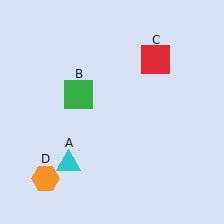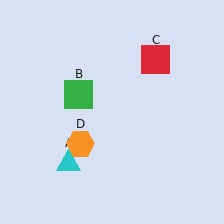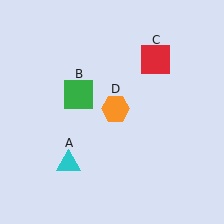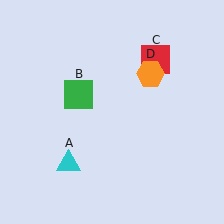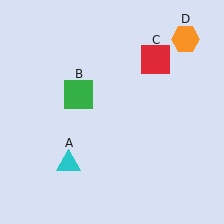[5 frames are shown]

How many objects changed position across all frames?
1 object changed position: orange hexagon (object D).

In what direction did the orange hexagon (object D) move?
The orange hexagon (object D) moved up and to the right.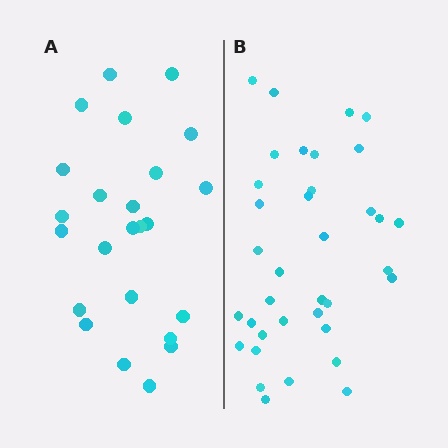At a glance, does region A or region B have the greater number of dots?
Region B (the right region) has more dots.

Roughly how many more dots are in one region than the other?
Region B has roughly 12 or so more dots than region A.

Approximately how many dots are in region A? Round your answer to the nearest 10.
About 20 dots. (The exact count is 24, which rounds to 20.)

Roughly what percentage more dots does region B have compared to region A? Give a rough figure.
About 50% more.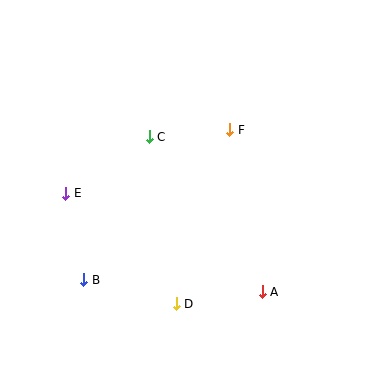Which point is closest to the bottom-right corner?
Point A is closest to the bottom-right corner.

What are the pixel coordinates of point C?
Point C is at (149, 137).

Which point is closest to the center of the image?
Point C at (149, 137) is closest to the center.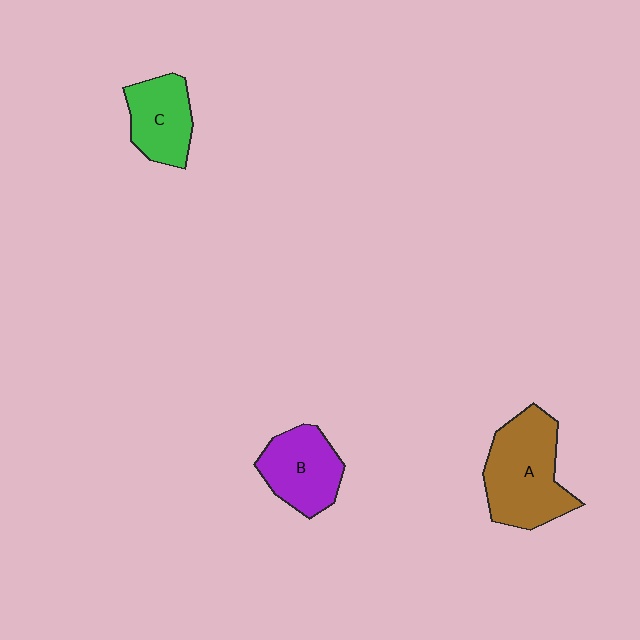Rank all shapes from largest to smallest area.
From largest to smallest: A (brown), B (purple), C (green).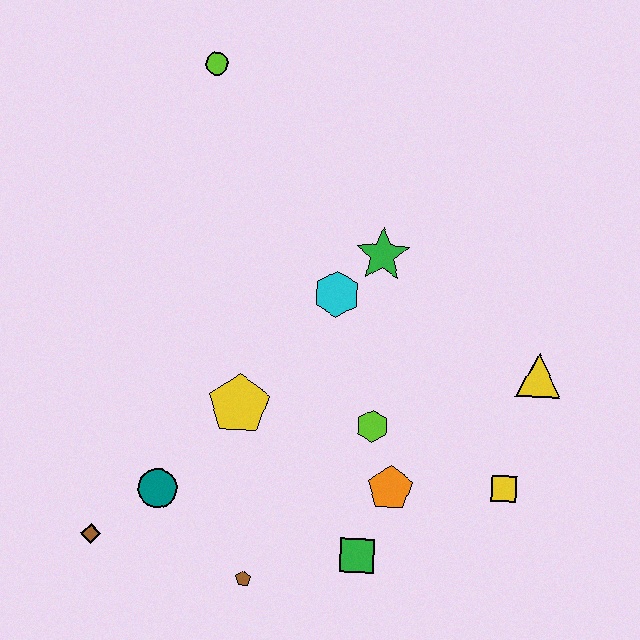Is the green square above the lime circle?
No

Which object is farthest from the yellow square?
The lime circle is farthest from the yellow square.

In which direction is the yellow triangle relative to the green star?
The yellow triangle is to the right of the green star.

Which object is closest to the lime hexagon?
The orange pentagon is closest to the lime hexagon.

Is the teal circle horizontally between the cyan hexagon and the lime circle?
No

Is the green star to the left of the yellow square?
Yes